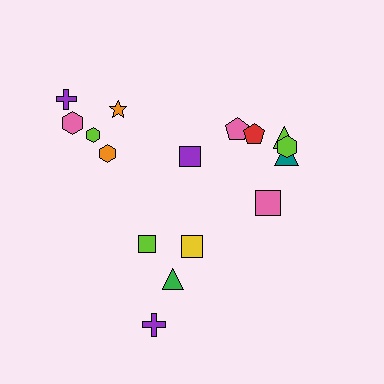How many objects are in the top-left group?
There are 5 objects.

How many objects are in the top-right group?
There are 7 objects.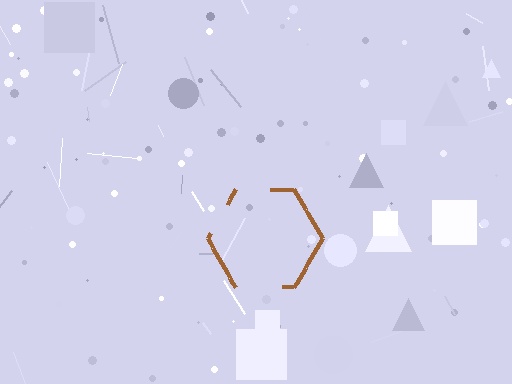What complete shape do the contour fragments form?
The contour fragments form a hexagon.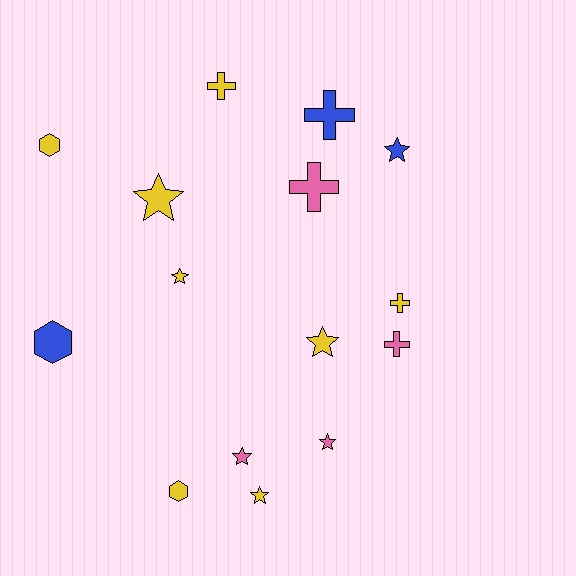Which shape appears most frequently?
Star, with 7 objects.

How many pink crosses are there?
There are 2 pink crosses.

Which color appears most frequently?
Yellow, with 8 objects.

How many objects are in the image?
There are 15 objects.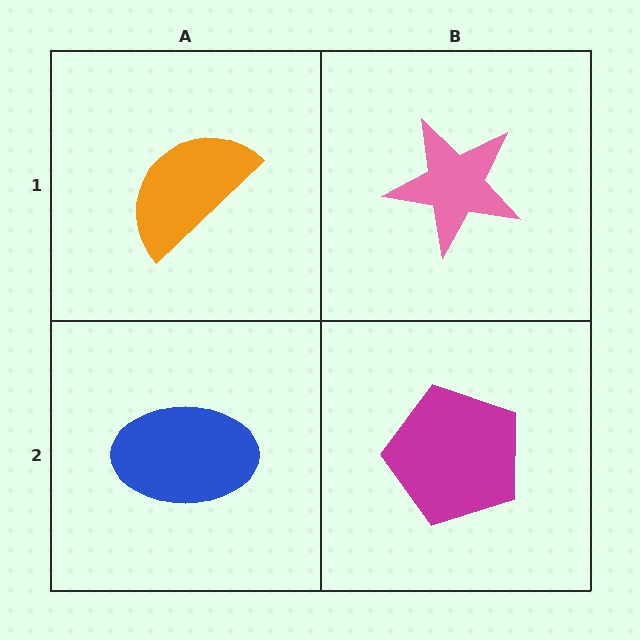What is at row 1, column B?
A pink star.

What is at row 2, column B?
A magenta pentagon.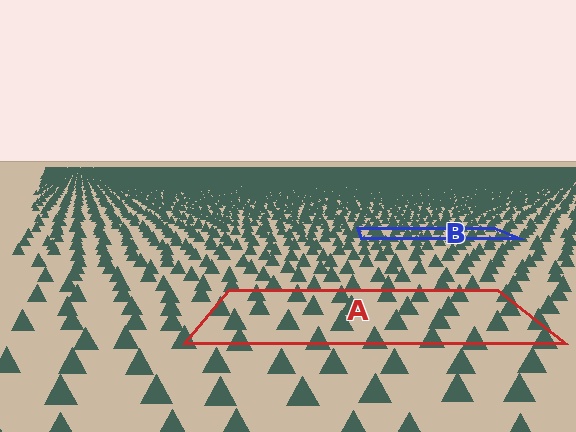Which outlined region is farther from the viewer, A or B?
Region B is farther from the viewer — the texture elements inside it appear smaller and more densely packed.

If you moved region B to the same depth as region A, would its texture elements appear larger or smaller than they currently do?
They would appear larger. At a closer depth, the same texture elements are projected at a bigger on-screen size.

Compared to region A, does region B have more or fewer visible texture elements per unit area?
Region B has more texture elements per unit area — they are packed more densely because it is farther away.